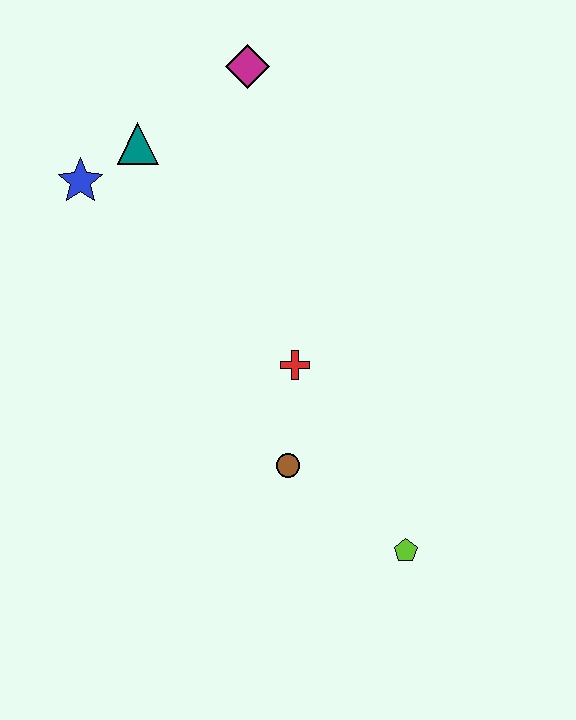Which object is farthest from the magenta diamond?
The lime pentagon is farthest from the magenta diamond.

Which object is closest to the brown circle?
The red cross is closest to the brown circle.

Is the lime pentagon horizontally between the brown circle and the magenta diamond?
No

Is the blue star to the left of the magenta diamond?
Yes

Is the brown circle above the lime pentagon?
Yes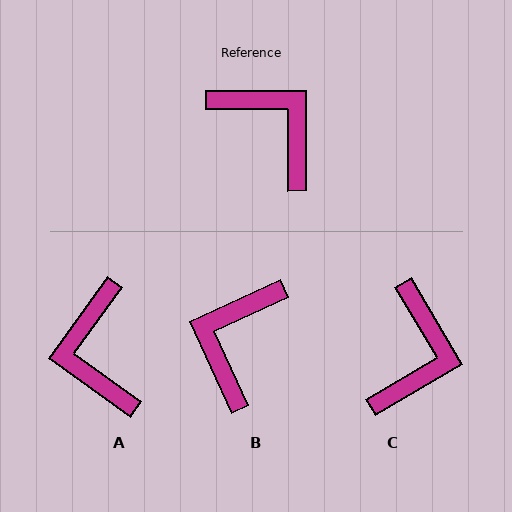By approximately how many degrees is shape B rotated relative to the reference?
Approximately 114 degrees counter-clockwise.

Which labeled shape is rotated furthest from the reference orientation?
A, about 144 degrees away.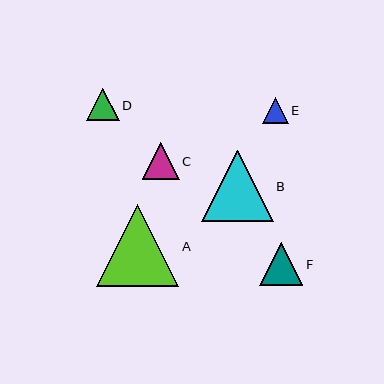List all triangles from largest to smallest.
From largest to smallest: A, B, F, C, D, E.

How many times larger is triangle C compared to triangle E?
Triangle C is approximately 1.5 times the size of triangle E.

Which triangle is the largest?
Triangle A is the largest with a size of approximately 82 pixels.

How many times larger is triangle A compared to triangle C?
Triangle A is approximately 2.2 times the size of triangle C.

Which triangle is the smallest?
Triangle E is the smallest with a size of approximately 25 pixels.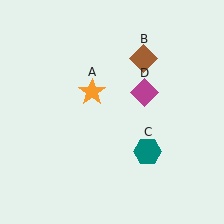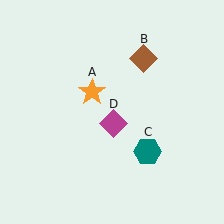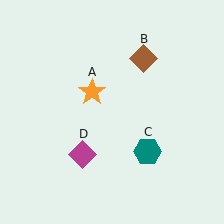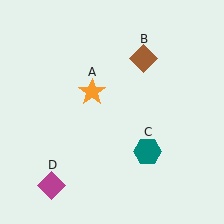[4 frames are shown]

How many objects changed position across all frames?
1 object changed position: magenta diamond (object D).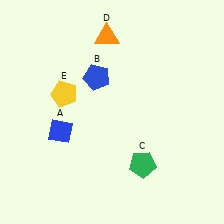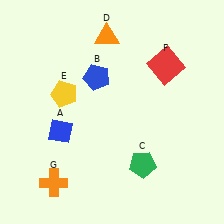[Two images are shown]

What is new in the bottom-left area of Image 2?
An orange cross (G) was added in the bottom-left area of Image 2.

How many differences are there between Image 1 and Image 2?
There are 2 differences between the two images.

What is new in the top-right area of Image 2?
A red square (F) was added in the top-right area of Image 2.